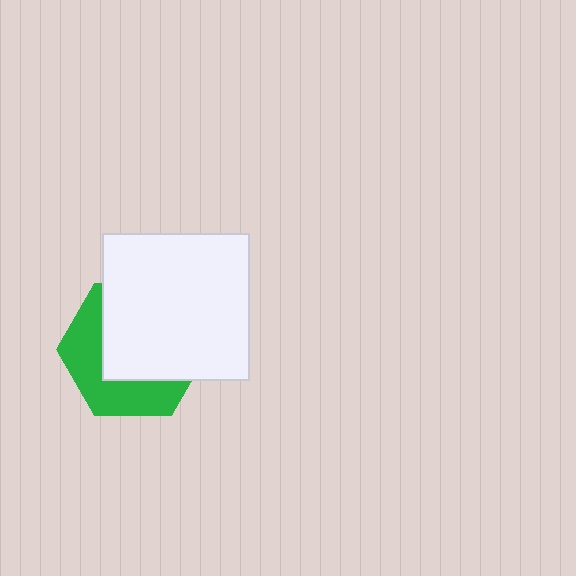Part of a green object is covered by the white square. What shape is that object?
It is a hexagon.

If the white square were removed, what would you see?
You would see the complete green hexagon.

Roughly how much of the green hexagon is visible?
A small part of it is visible (roughly 41%).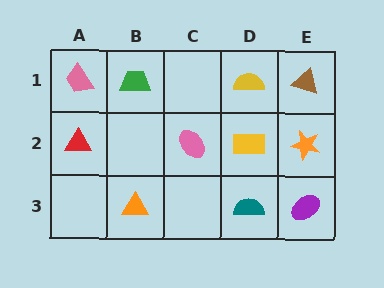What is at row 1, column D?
A yellow semicircle.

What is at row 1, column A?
A pink trapezoid.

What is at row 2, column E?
An orange star.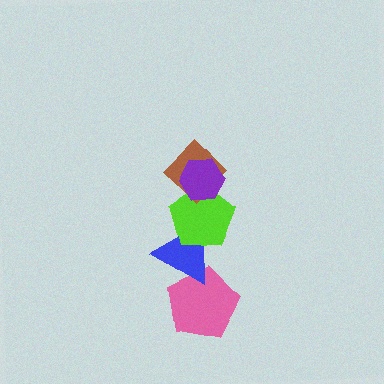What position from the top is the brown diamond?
The brown diamond is 2nd from the top.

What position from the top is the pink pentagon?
The pink pentagon is 5th from the top.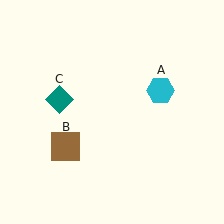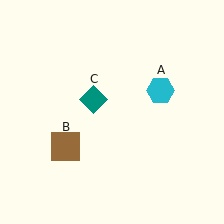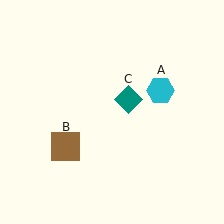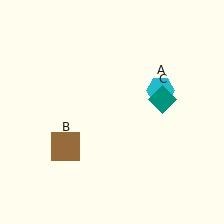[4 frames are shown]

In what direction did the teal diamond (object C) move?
The teal diamond (object C) moved right.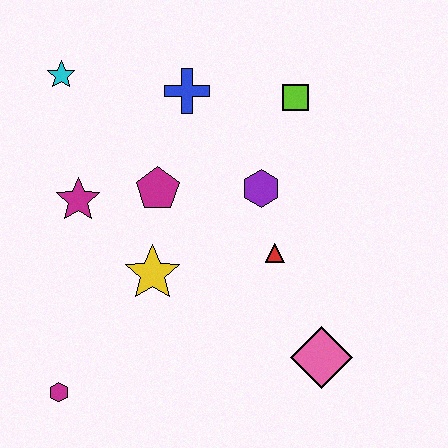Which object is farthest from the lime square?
The magenta hexagon is farthest from the lime square.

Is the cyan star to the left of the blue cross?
Yes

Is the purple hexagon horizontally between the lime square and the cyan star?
Yes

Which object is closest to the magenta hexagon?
The yellow star is closest to the magenta hexagon.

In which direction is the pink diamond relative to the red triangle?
The pink diamond is below the red triangle.